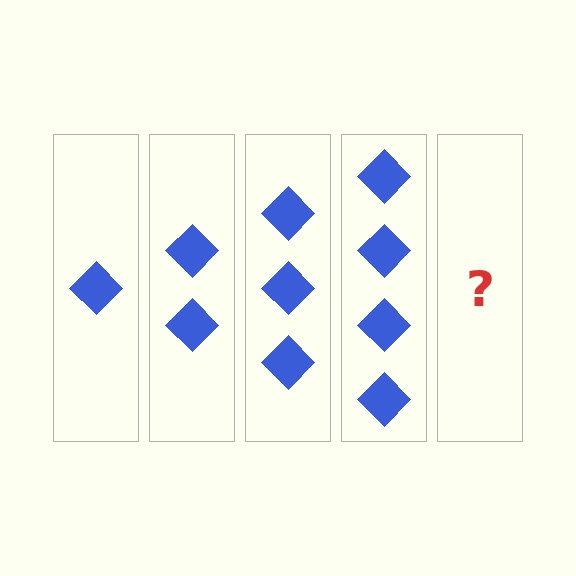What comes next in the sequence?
The next element should be 5 diamonds.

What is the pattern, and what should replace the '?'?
The pattern is that each step adds one more diamond. The '?' should be 5 diamonds.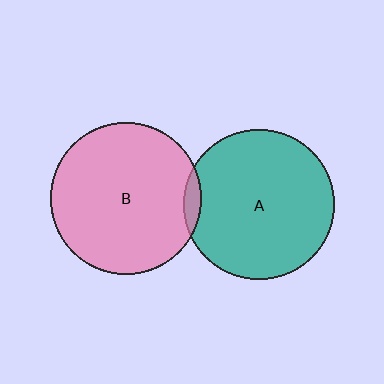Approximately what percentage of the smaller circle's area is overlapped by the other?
Approximately 5%.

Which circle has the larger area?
Circle B (pink).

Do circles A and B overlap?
Yes.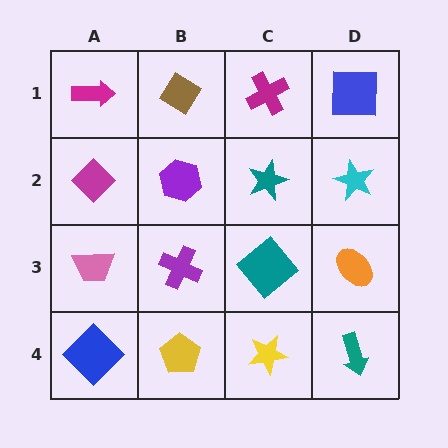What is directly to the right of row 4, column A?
A yellow pentagon.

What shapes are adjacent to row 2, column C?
A magenta cross (row 1, column C), a teal diamond (row 3, column C), a purple hexagon (row 2, column B), a cyan star (row 2, column D).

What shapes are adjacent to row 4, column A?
A pink trapezoid (row 3, column A), a yellow pentagon (row 4, column B).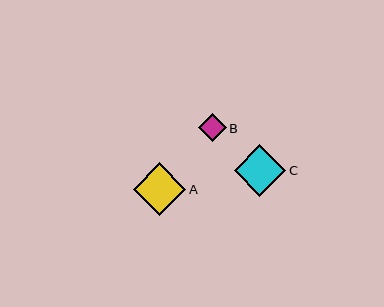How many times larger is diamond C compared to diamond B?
Diamond C is approximately 1.9 times the size of diamond B.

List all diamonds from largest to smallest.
From largest to smallest: A, C, B.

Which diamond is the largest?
Diamond A is the largest with a size of approximately 53 pixels.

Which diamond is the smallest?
Diamond B is the smallest with a size of approximately 28 pixels.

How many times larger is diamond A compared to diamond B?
Diamond A is approximately 1.9 times the size of diamond B.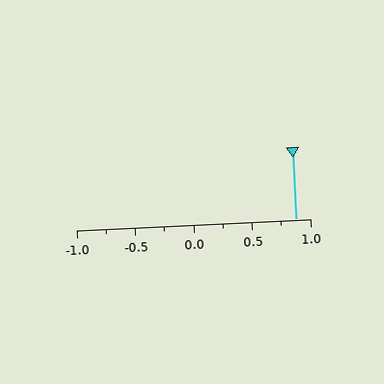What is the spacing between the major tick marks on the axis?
The major ticks are spaced 0.5 apart.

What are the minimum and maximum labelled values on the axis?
The axis runs from -1.0 to 1.0.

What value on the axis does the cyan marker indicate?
The marker indicates approximately 0.88.